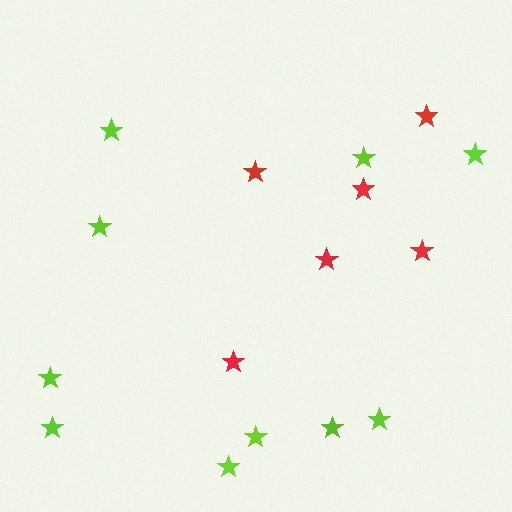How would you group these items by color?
There are 2 groups: one group of lime stars (10) and one group of red stars (6).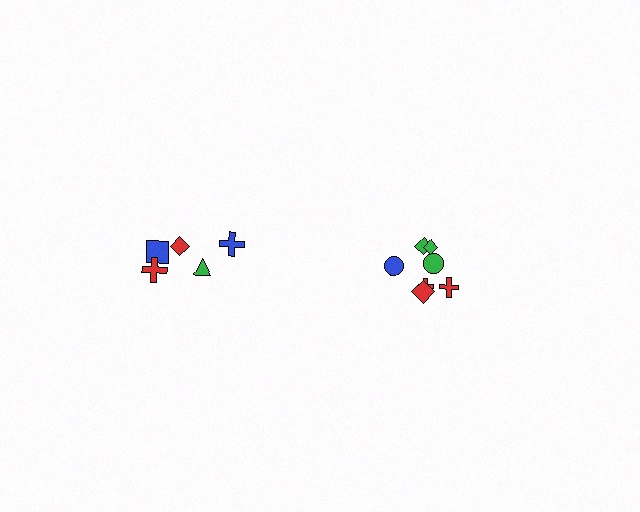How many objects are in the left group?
There are 5 objects.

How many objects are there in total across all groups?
There are 12 objects.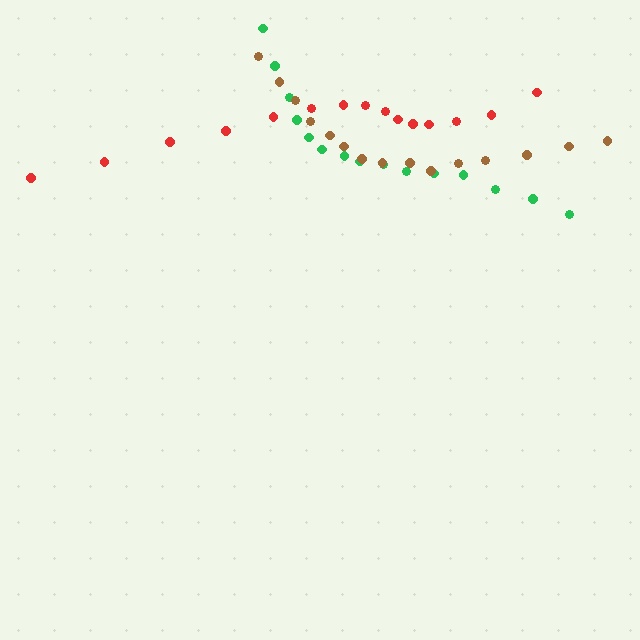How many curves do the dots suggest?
There are 3 distinct paths.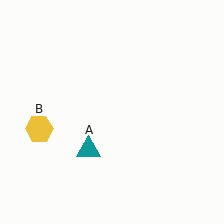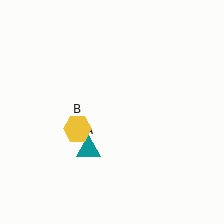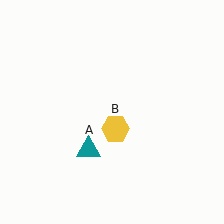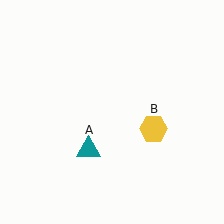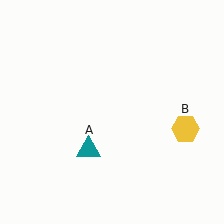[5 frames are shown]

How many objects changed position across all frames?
1 object changed position: yellow hexagon (object B).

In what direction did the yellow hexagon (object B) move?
The yellow hexagon (object B) moved right.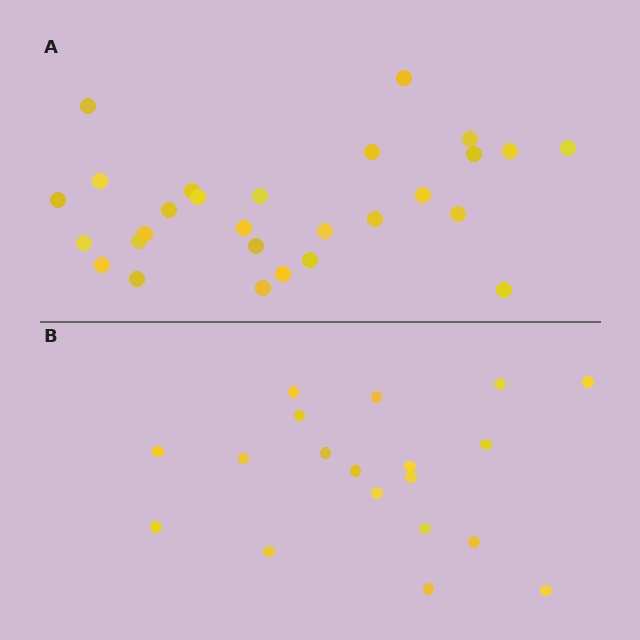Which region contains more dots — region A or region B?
Region A (the top region) has more dots.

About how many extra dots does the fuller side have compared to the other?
Region A has roughly 8 or so more dots than region B.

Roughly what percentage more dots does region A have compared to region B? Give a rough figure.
About 45% more.